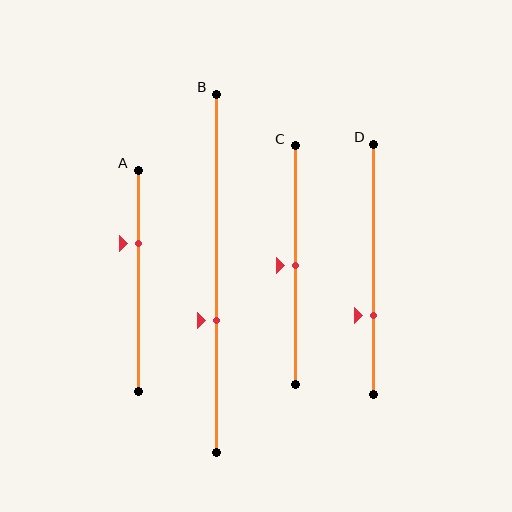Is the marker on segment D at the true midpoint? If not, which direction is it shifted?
No, the marker on segment D is shifted downward by about 19% of the segment length.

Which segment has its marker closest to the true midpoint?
Segment C has its marker closest to the true midpoint.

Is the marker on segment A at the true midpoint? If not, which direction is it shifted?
No, the marker on segment A is shifted upward by about 17% of the segment length.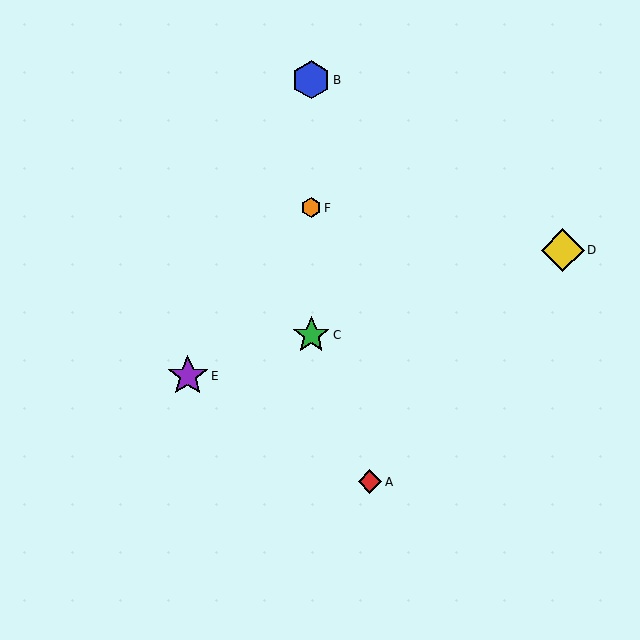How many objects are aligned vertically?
3 objects (B, C, F) are aligned vertically.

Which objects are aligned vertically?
Objects B, C, F are aligned vertically.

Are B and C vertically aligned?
Yes, both are at x≈311.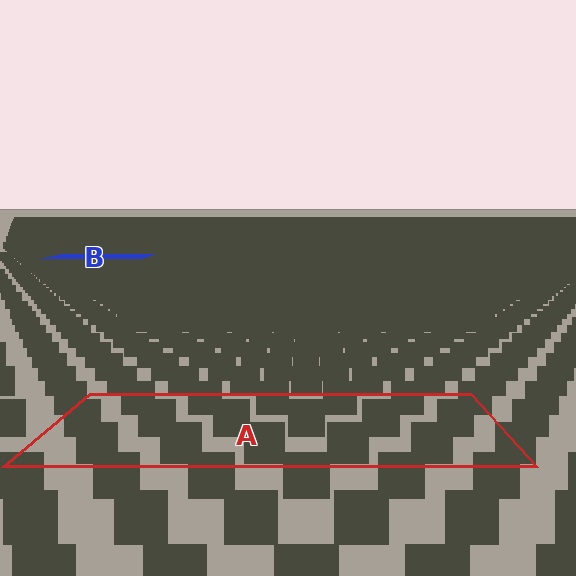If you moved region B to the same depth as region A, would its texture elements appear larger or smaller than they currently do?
They would appear larger. At a closer depth, the same texture elements are projected at a bigger on-screen size.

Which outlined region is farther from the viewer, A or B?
Region B is farther from the viewer — the texture elements inside it appear smaller and more densely packed.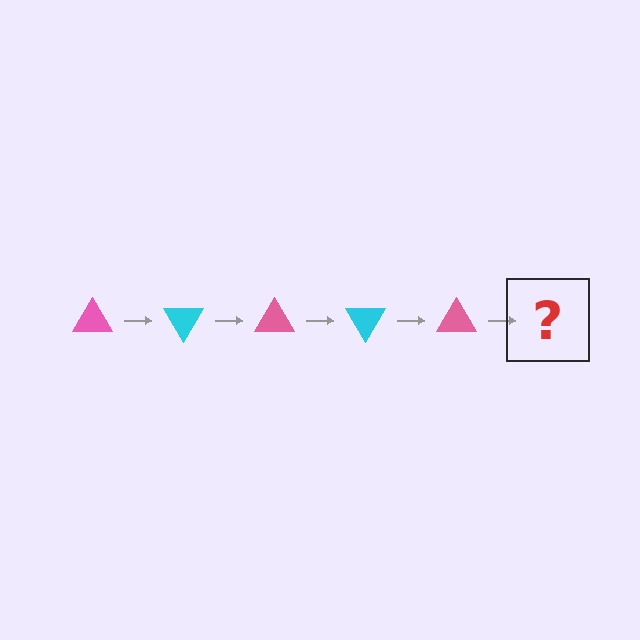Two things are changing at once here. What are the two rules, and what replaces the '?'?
The two rules are that it rotates 60 degrees each step and the color cycles through pink and cyan. The '?' should be a cyan triangle, rotated 300 degrees from the start.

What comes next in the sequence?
The next element should be a cyan triangle, rotated 300 degrees from the start.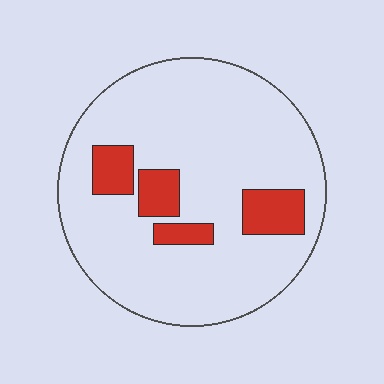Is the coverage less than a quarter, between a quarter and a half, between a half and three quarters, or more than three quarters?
Less than a quarter.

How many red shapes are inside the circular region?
4.